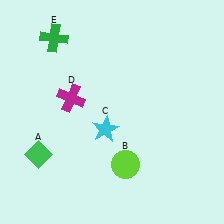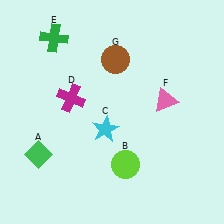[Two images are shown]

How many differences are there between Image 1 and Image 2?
There are 2 differences between the two images.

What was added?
A pink triangle (F), a brown circle (G) were added in Image 2.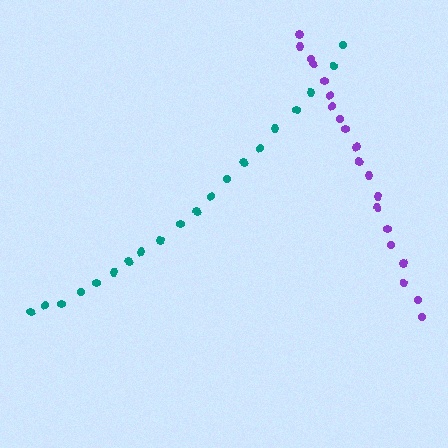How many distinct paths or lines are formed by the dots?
There are 2 distinct paths.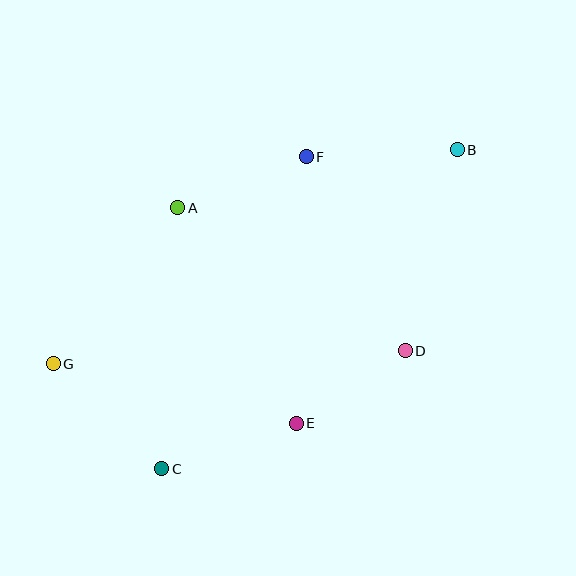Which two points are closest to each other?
Points D and E are closest to each other.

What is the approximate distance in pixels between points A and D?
The distance between A and D is approximately 269 pixels.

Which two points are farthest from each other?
Points B and G are farthest from each other.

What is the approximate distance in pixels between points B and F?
The distance between B and F is approximately 151 pixels.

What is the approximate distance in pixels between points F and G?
The distance between F and G is approximately 327 pixels.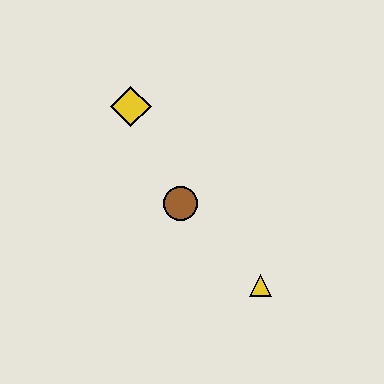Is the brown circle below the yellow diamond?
Yes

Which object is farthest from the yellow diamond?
The yellow triangle is farthest from the yellow diamond.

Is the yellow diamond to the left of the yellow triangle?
Yes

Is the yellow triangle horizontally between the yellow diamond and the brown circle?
No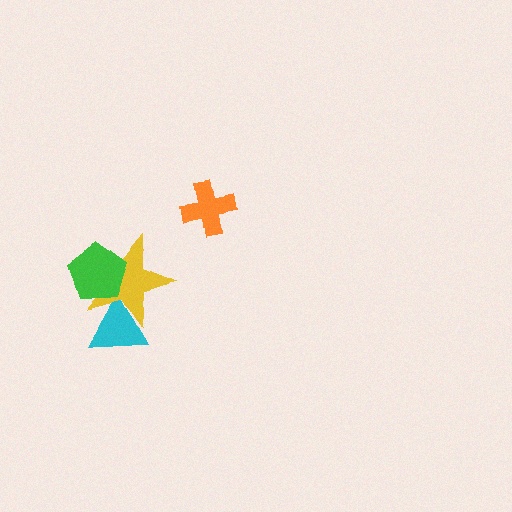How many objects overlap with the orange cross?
0 objects overlap with the orange cross.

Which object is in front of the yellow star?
The green pentagon is in front of the yellow star.